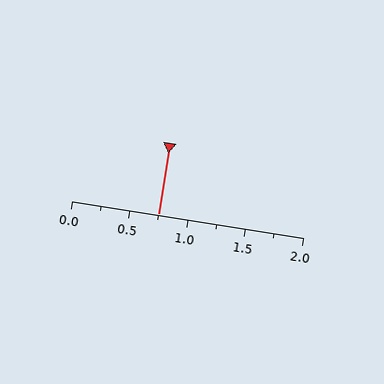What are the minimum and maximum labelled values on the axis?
The axis runs from 0.0 to 2.0.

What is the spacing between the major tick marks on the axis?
The major ticks are spaced 0.5 apart.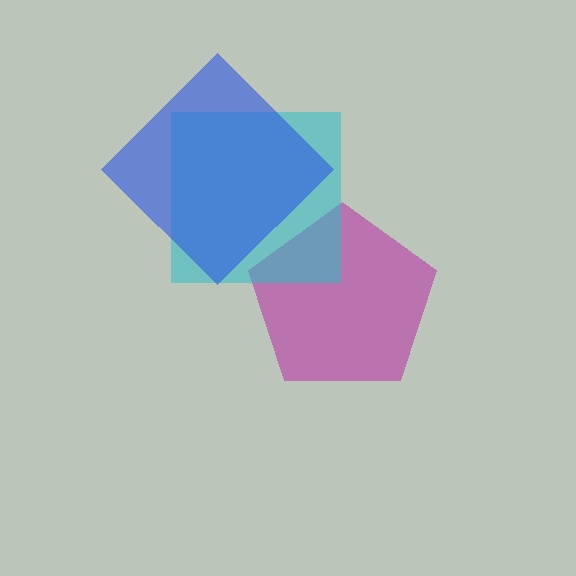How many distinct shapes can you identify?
There are 3 distinct shapes: a magenta pentagon, a cyan square, a blue diamond.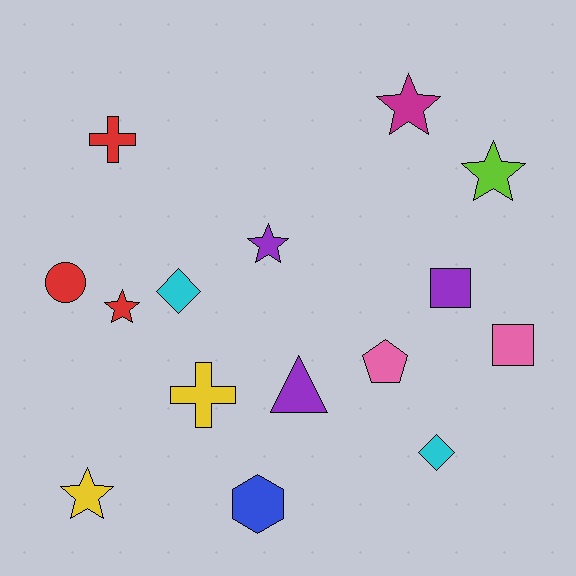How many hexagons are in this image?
There is 1 hexagon.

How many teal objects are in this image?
There are no teal objects.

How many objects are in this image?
There are 15 objects.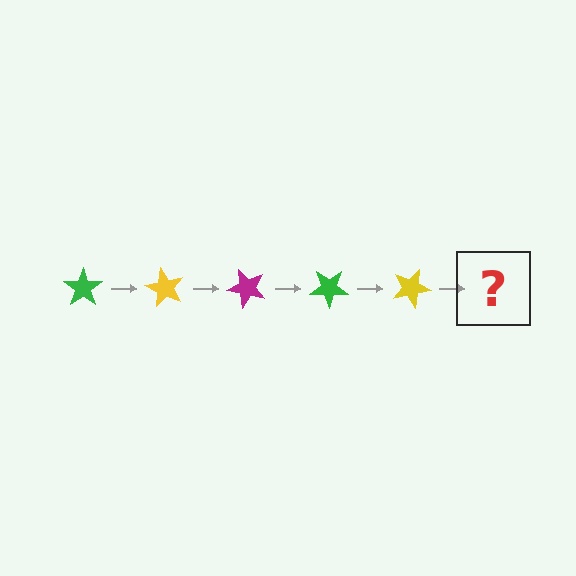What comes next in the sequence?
The next element should be a magenta star, rotated 300 degrees from the start.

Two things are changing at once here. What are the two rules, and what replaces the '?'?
The two rules are that it rotates 60 degrees each step and the color cycles through green, yellow, and magenta. The '?' should be a magenta star, rotated 300 degrees from the start.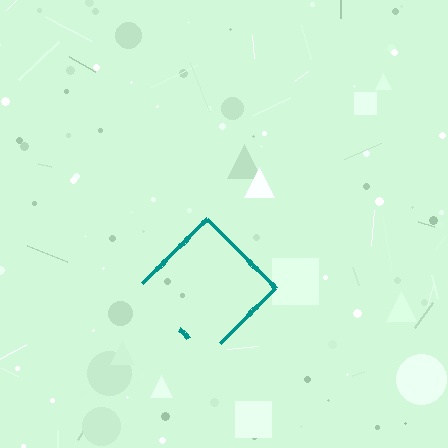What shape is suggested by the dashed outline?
The dashed outline suggests a diamond.